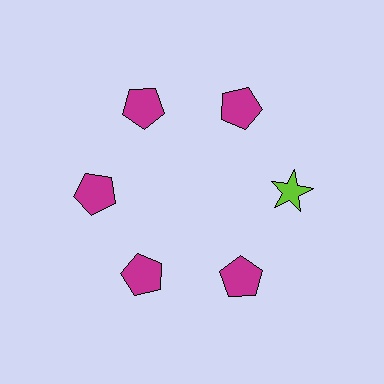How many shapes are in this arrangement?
There are 6 shapes arranged in a ring pattern.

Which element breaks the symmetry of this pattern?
The lime star at roughly the 3 o'clock position breaks the symmetry. All other shapes are magenta pentagons.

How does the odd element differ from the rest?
It differs in both color (lime instead of magenta) and shape (star instead of pentagon).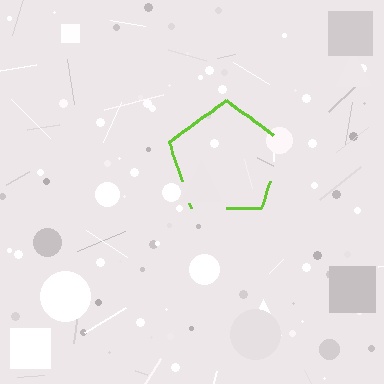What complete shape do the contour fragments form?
The contour fragments form a pentagon.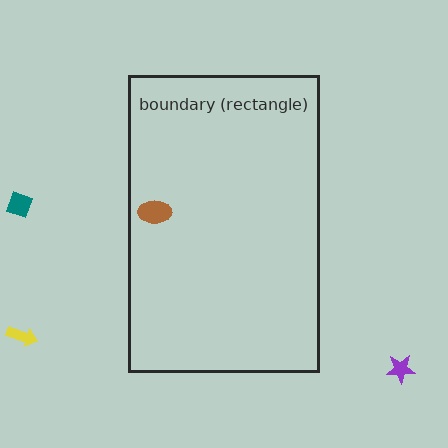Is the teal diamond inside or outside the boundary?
Outside.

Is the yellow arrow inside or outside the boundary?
Outside.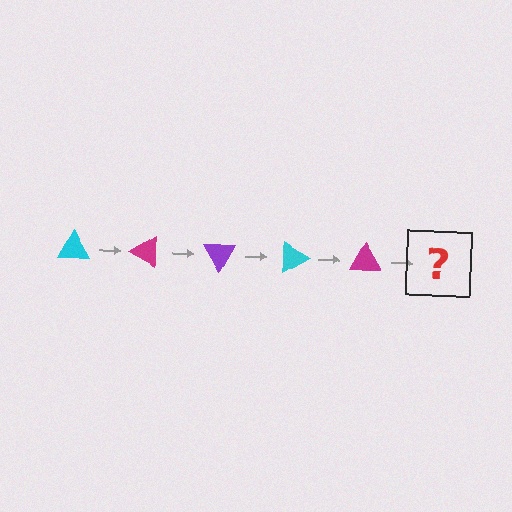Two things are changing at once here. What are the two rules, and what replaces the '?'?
The two rules are that it rotates 30 degrees each step and the color cycles through cyan, magenta, and purple. The '?' should be a purple triangle, rotated 150 degrees from the start.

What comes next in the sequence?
The next element should be a purple triangle, rotated 150 degrees from the start.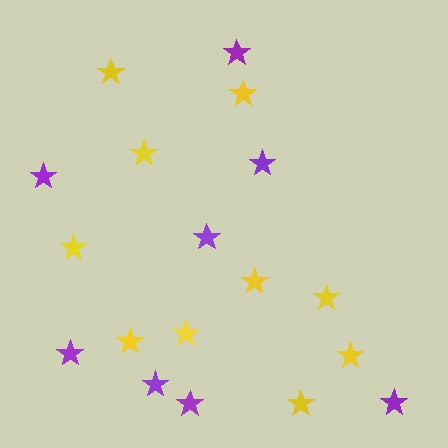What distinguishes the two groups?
There are 2 groups: one group of yellow stars (10) and one group of purple stars (8).